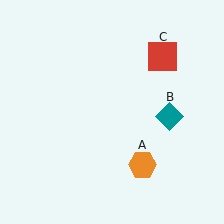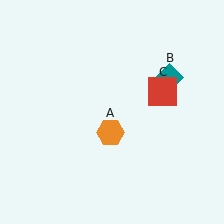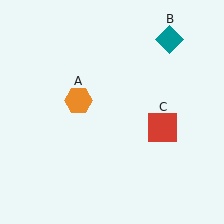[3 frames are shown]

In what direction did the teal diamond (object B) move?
The teal diamond (object B) moved up.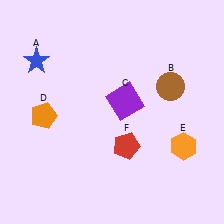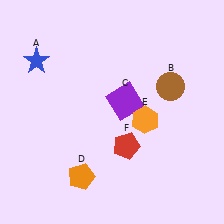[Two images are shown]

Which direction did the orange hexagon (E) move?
The orange hexagon (E) moved left.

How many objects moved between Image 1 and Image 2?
2 objects moved between the two images.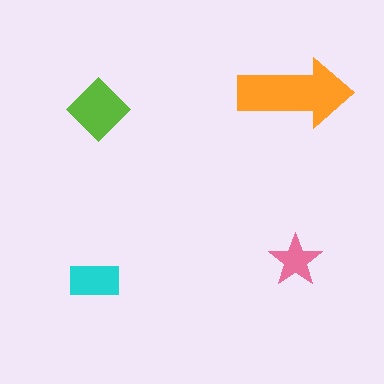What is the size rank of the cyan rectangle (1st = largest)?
3rd.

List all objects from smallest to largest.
The pink star, the cyan rectangle, the lime diamond, the orange arrow.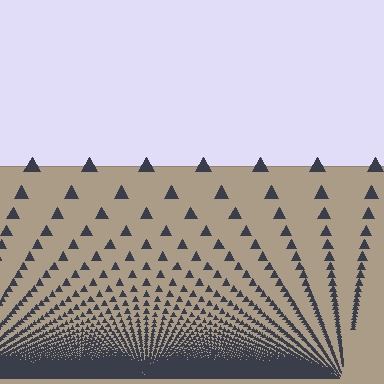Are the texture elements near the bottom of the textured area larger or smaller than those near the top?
Smaller. The gradient is inverted — elements near the bottom are smaller and denser.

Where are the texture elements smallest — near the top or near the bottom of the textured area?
Near the bottom.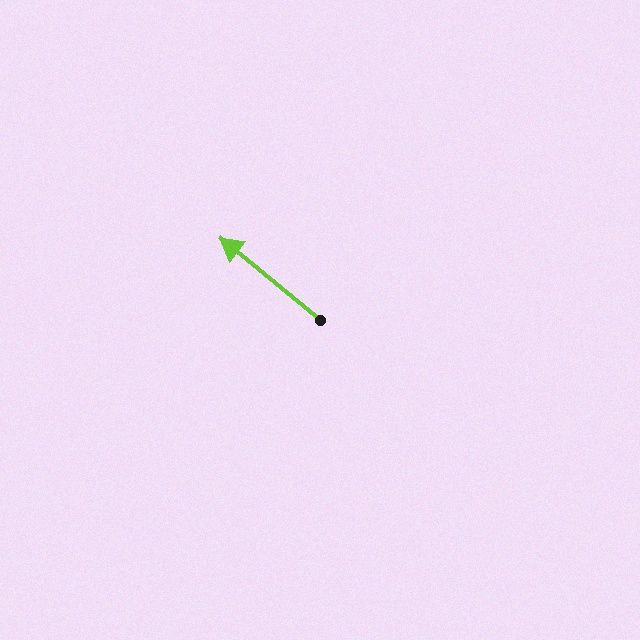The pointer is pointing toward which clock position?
Roughly 10 o'clock.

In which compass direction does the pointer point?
Northwest.